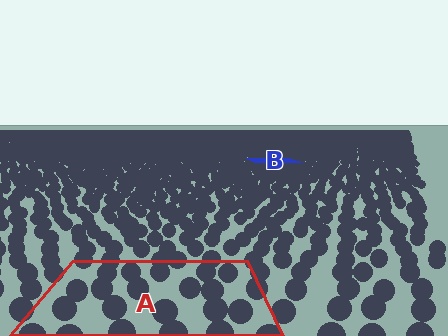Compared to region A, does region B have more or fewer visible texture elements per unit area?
Region B has more texture elements per unit area — they are packed more densely because it is farther away.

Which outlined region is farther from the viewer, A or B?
Region B is farther from the viewer — the texture elements inside it appear smaller and more densely packed.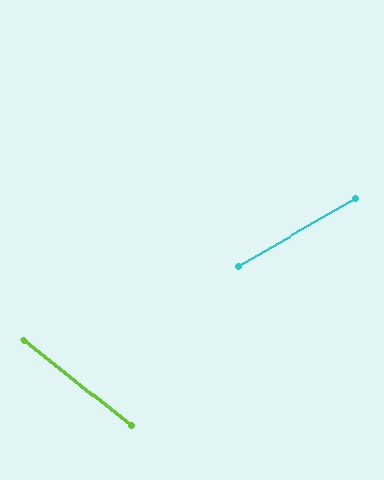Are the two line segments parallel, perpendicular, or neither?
Neither parallel nor perpendicular — they differ by about 68°.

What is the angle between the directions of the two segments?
Approximately 68 degrees.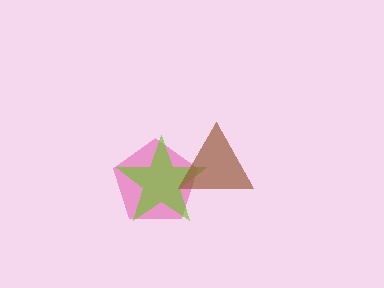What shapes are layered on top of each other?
The layered shapes are: a magenta pentagon, a lime star, a brown triangle.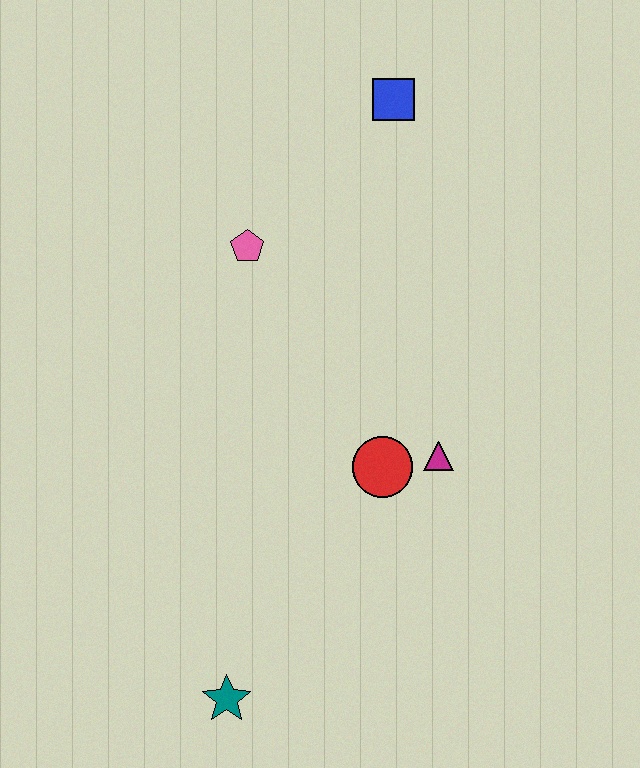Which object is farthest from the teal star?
The blue square is farthest from the teal star.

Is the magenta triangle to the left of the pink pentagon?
No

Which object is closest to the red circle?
The magenta triangle is closest to the red circle.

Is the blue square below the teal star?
No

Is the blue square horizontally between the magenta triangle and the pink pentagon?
Yes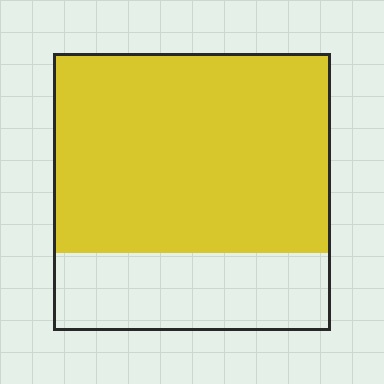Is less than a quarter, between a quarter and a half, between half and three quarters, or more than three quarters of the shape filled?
Between half and three quarters.